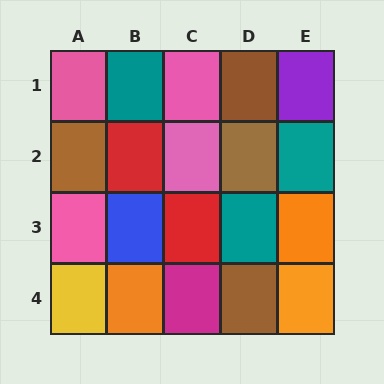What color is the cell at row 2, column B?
Red.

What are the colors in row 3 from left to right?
Pink, blue, red, teal, orange.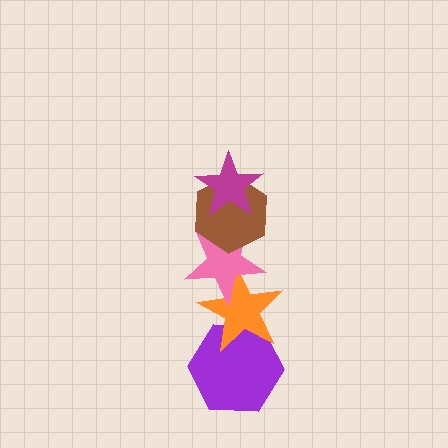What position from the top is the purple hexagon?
The purple hexagon is 5th from the top.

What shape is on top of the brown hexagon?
The magenta star is on top of the brown hexagon.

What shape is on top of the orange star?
The pink star is on top of the orange star.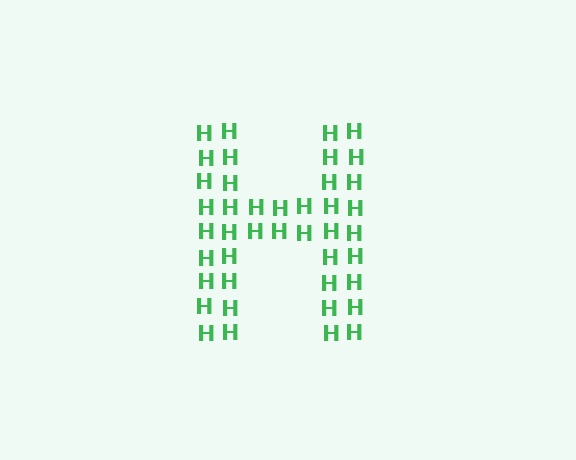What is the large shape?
The large shape is the letter H.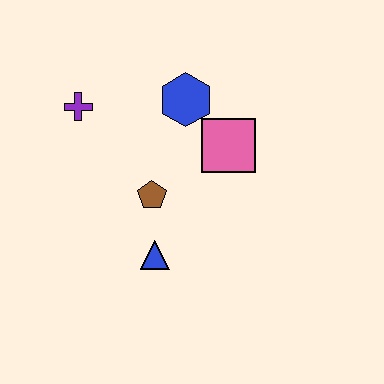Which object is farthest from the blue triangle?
The purple cross is farthest from the blue triangle.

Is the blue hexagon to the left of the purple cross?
No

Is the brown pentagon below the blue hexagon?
Yes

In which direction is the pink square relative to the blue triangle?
The pink square is above the blue triangle.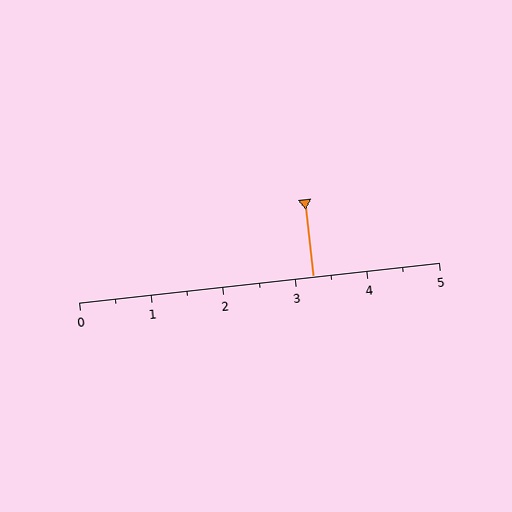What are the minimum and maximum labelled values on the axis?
The axis runs from 0 to 5.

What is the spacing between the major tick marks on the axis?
The major ticks are spaced 1 apart.